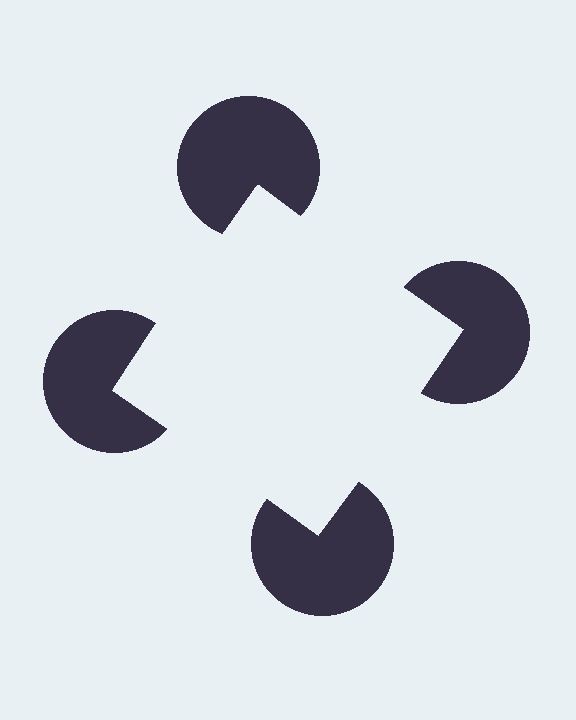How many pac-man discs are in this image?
There are 4 — one at each vertex of the illusory square.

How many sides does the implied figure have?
4 sides.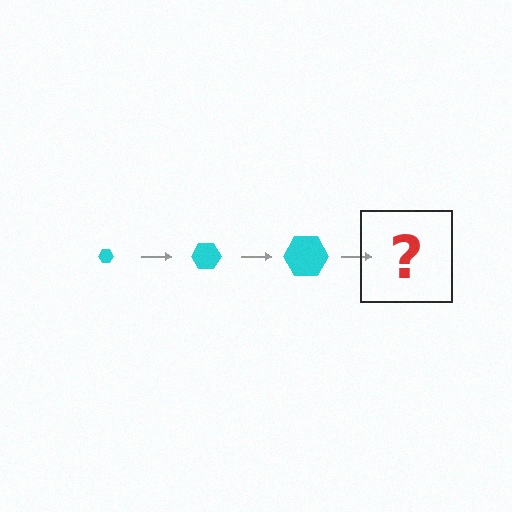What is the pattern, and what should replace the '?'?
The pattern is that the hexagon gets progressively larger each step. The '?' should be a cyan hexagon, larger than the previous one.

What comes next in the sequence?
The next element should be a cyan hexagon, larger than the previous one.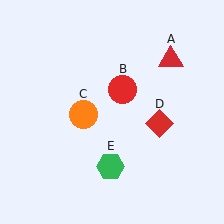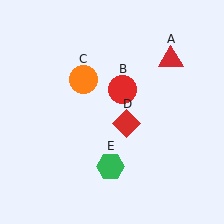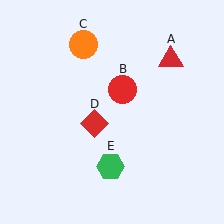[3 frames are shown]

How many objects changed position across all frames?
2 objects changed position: orange circle (object C), red diamond (object D).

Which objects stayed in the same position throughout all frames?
Red triangle (object A) and red circle (object B) and green hexagon (object E) remained stationary.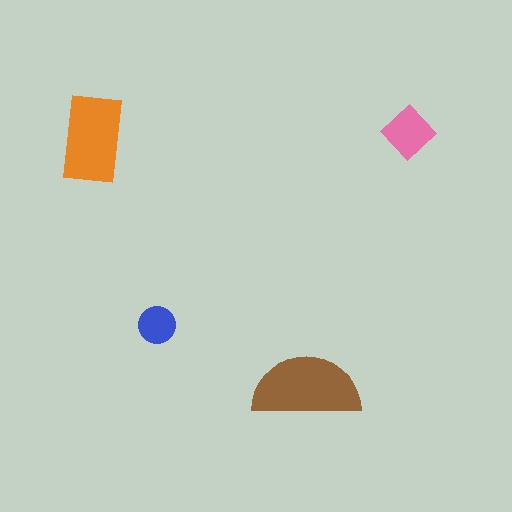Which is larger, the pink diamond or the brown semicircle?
The brown semicircle.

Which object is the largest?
The brown semicircle.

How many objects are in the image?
There are 4 objects in the image.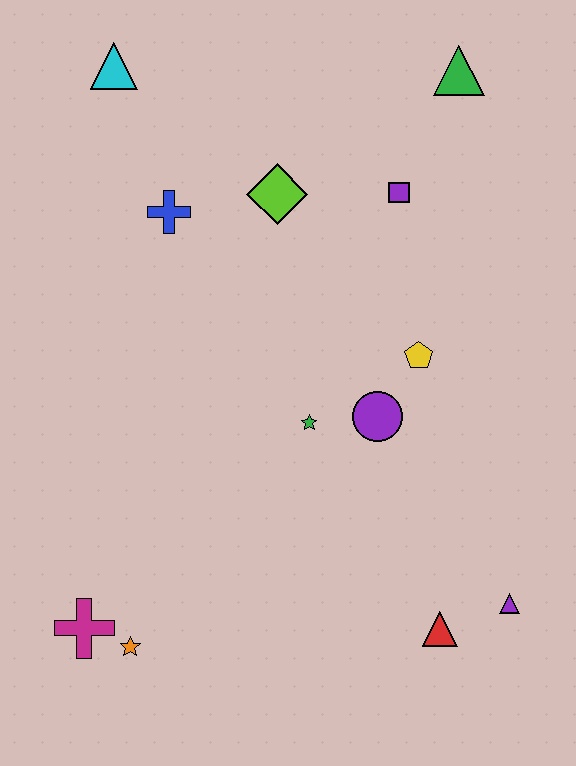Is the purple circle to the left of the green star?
No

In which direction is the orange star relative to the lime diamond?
The orange star is below the lime diamond.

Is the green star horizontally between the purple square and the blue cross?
Yes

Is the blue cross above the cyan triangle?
No